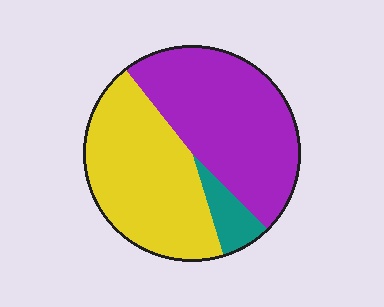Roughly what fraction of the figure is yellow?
Yellow covers 44% of the figure.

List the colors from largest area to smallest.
From largest to smallest: purple, yellow, teal.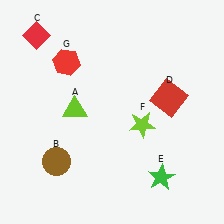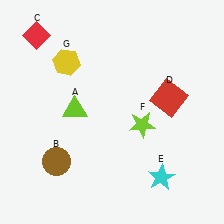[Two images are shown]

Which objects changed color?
E changed from green to cyan. G changed from red to yellow.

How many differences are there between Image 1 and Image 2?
There are 2 differences between the two images.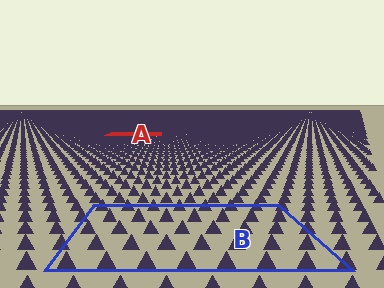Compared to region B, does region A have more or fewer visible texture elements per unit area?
Region A has more texture elements per unit area — they are packed more densely because it is farther away.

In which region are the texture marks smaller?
The texture marks are smaller in region A, because it is farther away.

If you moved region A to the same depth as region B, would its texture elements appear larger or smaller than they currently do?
They would appear larger. At a closer depth, the same texture elements are projected at a bigger on-screen size.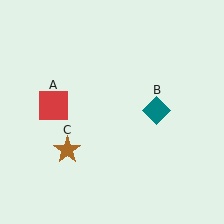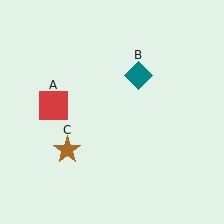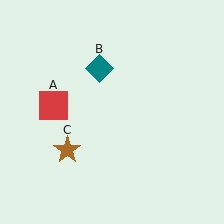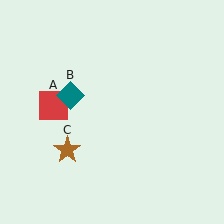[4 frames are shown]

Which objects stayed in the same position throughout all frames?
Red square (object A) and brown star (object C) remained stationary.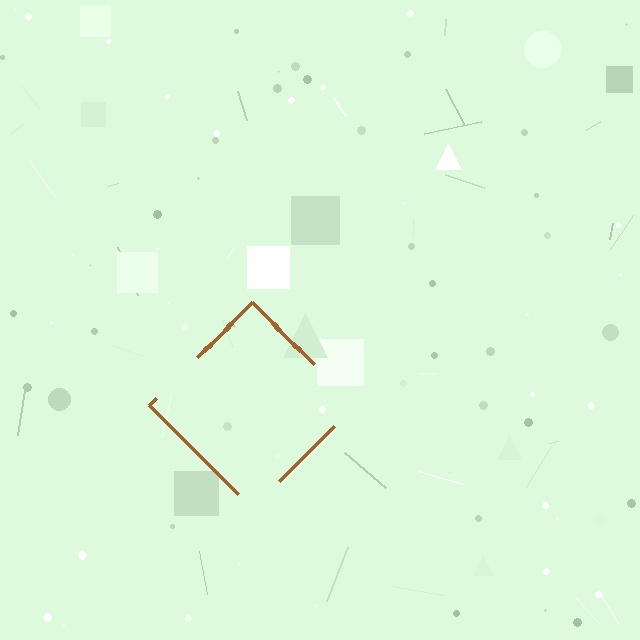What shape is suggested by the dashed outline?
The dashed outline suggests a diamond.